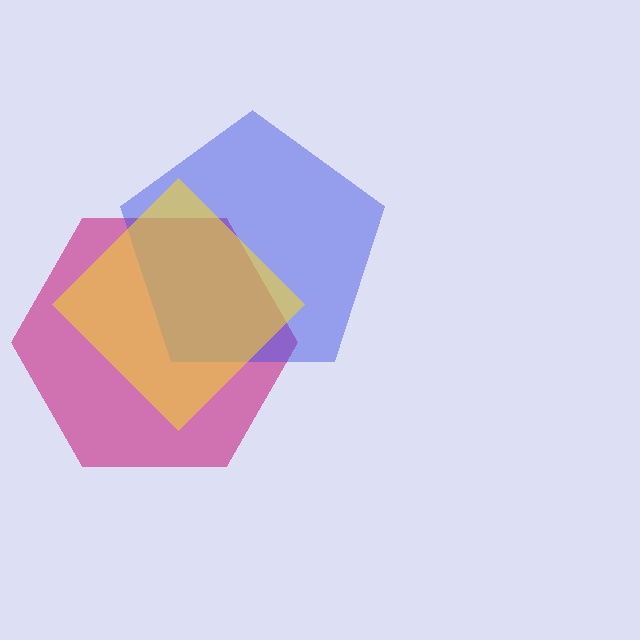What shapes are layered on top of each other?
The layered shapes are: a magenta hexagon, a blue pentagon, a yellow diamond.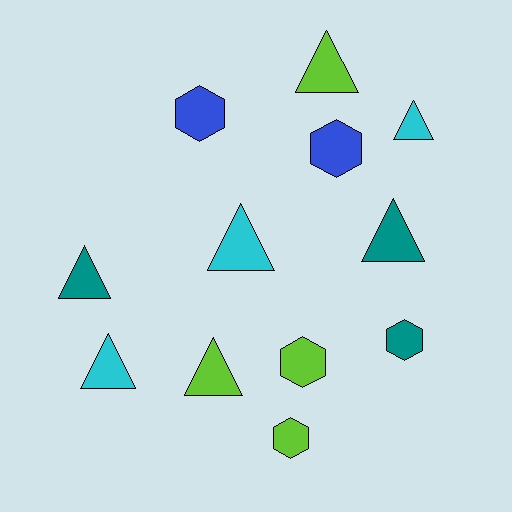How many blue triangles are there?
There are no blue triangles.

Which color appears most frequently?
Lime, with 4 objects.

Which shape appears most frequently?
Triangle, with 7 objects.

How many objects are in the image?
There are 12 objects.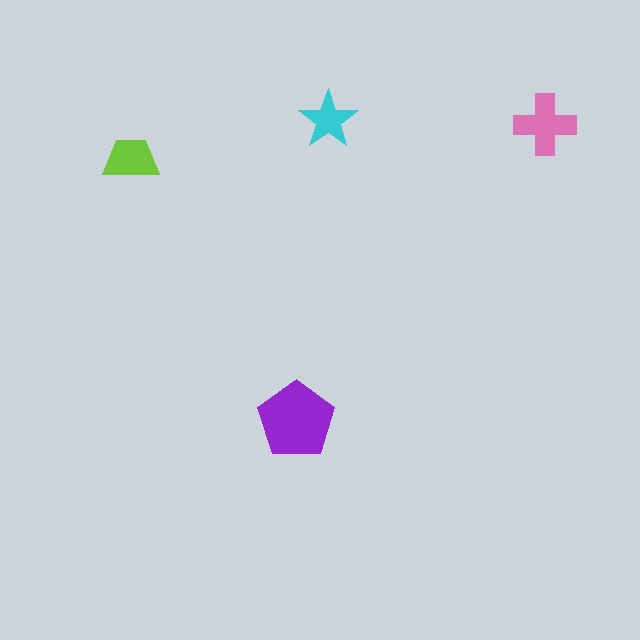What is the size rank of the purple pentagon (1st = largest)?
1st.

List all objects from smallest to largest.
The cyan star, the lime trapezoid, the pink cross, the purple pentagon.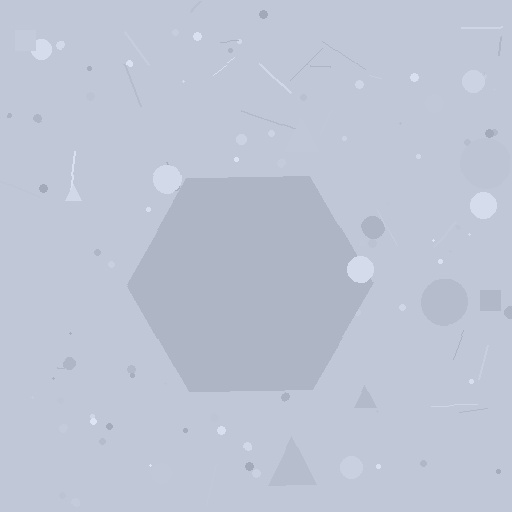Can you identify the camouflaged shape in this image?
The camouflaged shape is a hexagon.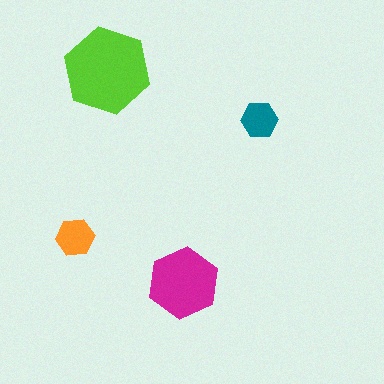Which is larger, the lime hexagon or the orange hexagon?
The lime one.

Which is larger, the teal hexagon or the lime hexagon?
The lime one.